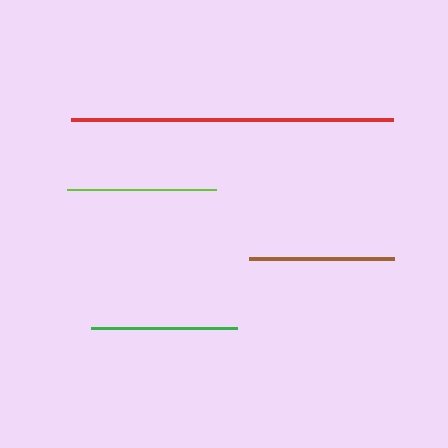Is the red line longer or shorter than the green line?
The red line is longer than the green line.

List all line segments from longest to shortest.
From longest to shortest: red, lime, green, brown.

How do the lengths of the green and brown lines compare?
The green and brown lines are approximately the same length.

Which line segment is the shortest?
The brown line is the shortest at approximately 145 pixels.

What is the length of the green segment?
The green segment is approximately 146 pixels long.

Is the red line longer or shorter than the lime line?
The red line is longer than the lime line.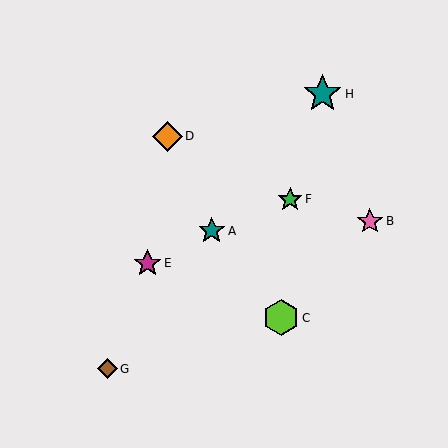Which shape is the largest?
The teal star (labeled H) is the largest.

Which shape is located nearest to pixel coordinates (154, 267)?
The magenta star (labeled E) at (148, 263) is nearest to that location.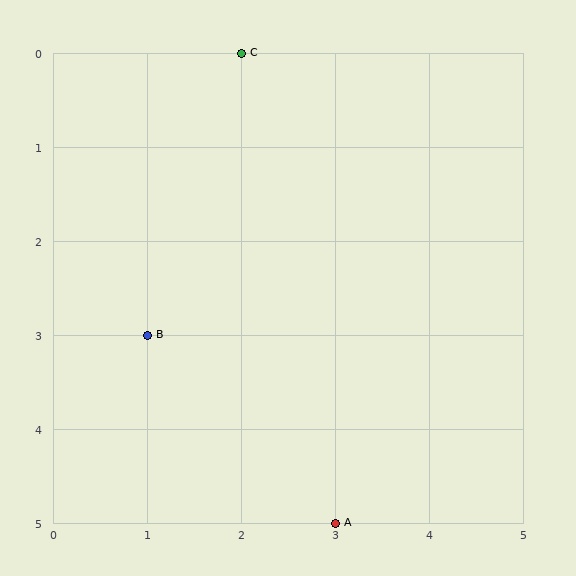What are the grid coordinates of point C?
Point C is at grid coordinates (2, 0).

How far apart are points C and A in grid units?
Points C and A are 1 column and 5 rows apart (about 5.1 grid units diagonally).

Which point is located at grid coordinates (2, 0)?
Point C is at (2, 0).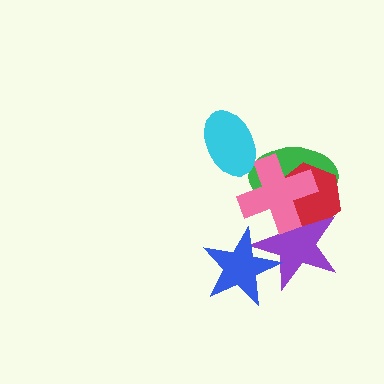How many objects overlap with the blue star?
1 object overlaps with the blue star.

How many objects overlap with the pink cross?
3 objects overlap with the pink cross.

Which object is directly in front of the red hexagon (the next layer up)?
The purple star is directly in front of the red hexagon.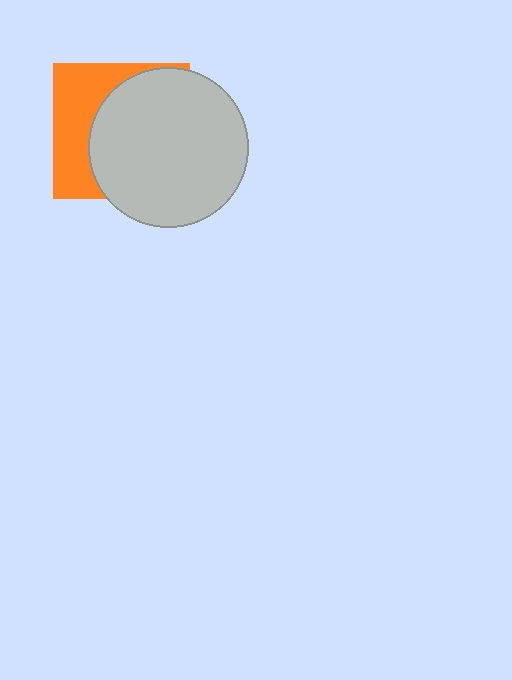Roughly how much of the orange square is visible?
A small part of it is visible (roughly 37%).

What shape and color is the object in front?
The object in front is a light gray circle.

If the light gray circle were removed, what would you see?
You would see the complete orange square.